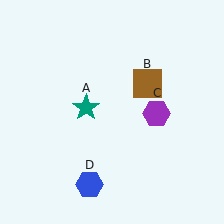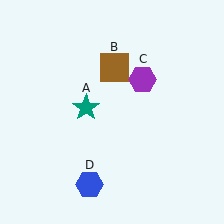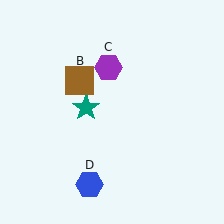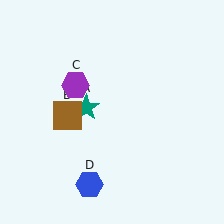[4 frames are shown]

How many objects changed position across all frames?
2 objects changed position: brown square (object B), purple hexagon (object C).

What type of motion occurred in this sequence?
The brown square (object B), purple hexagon (object C) rotated counterclockwise around the center of the scene.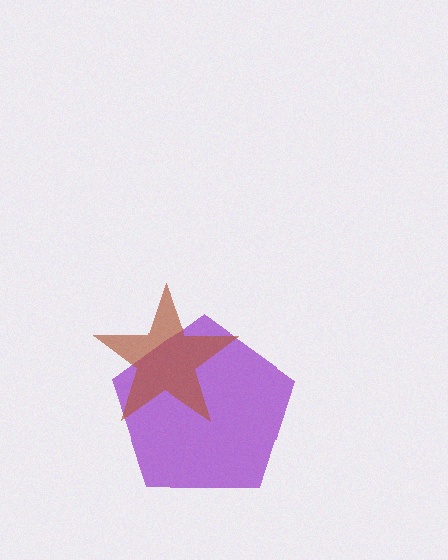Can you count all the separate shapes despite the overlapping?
Yes, there are 2 separate shapes.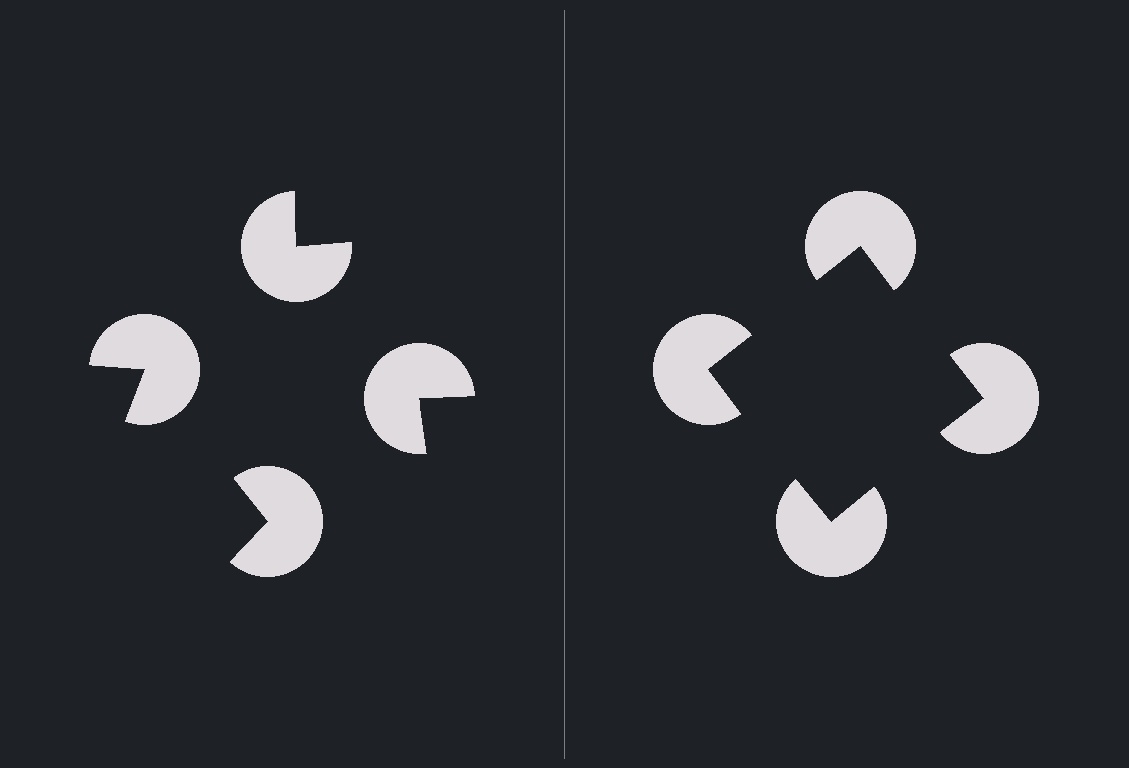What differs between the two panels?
The pac-man discs are positioned identically on both sides; only the wedge orientations differ. On the right they align to a square; on the left they are misaligned.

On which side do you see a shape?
An illusory square appears on the right side. On the left side the wedge cuts are rotated, so no coherent shape forms.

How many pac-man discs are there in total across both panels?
8 — 4 on each side.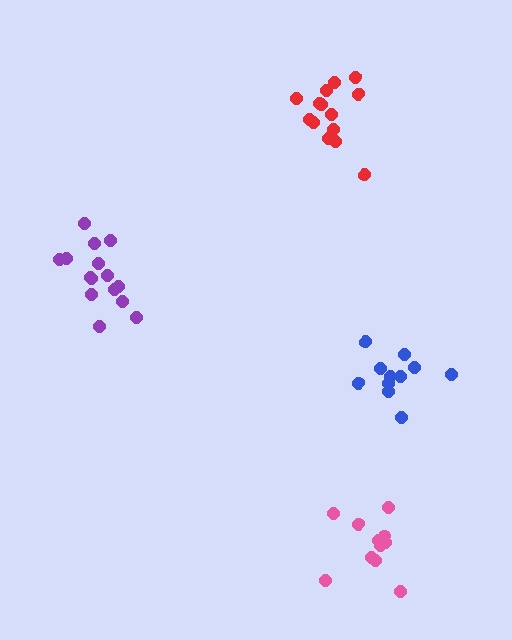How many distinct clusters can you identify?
There are 4 distinct clusters.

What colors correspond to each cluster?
The clusters are colored: pink, red, purple, blue.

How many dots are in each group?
Group 1: 11 dots, Group 2: 14 dots, Group 3: 15 dots, Group 4: 12 dots (52 total).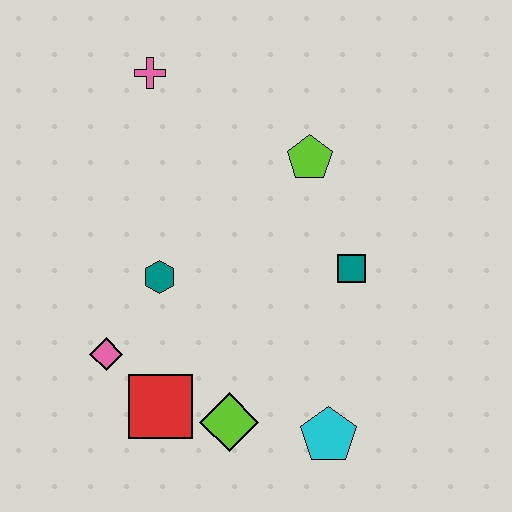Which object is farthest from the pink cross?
The cyan pentagon is farthest from the pink cross.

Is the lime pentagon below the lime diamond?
No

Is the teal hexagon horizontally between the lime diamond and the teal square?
No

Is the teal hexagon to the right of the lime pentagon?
No